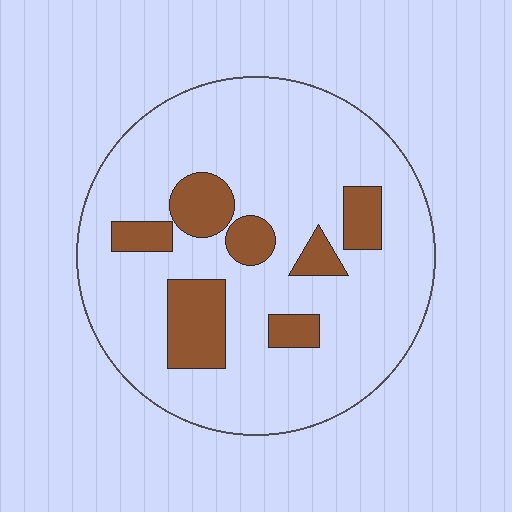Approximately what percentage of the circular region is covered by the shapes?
Approximately 20%.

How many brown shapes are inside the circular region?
7.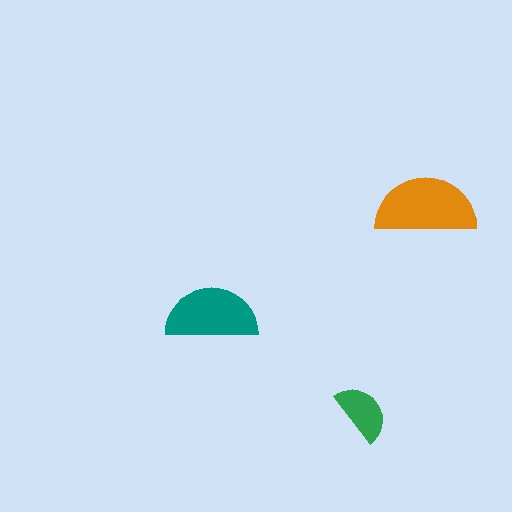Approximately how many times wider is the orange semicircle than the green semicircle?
About 1.5 times wider.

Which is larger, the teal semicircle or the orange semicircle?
The orange one.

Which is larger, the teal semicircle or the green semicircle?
The teal one.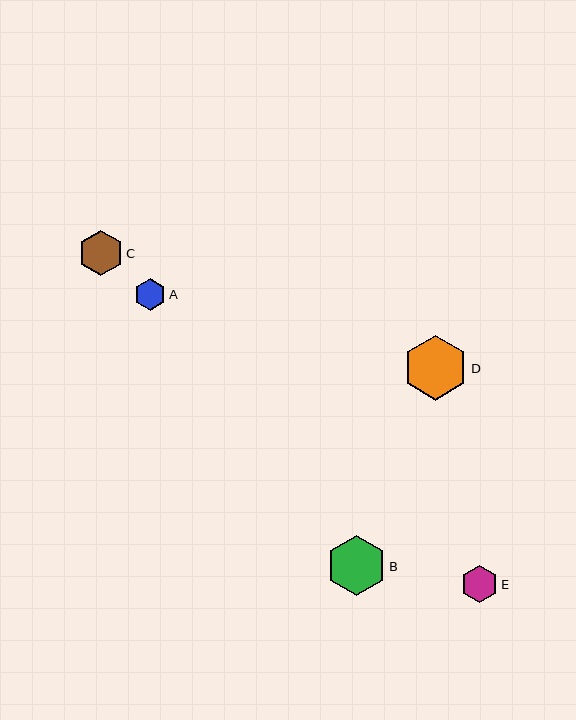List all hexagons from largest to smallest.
From largest to smallest: D, B, C, E, A.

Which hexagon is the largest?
Hexagon D is the largest with a size of approximately 65 pixels.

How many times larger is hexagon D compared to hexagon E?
Hexagon D is approximately 1.8 times the size of hexagon E.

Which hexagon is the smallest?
Hexagon A is the smallest with a size of approximately 32 pixels.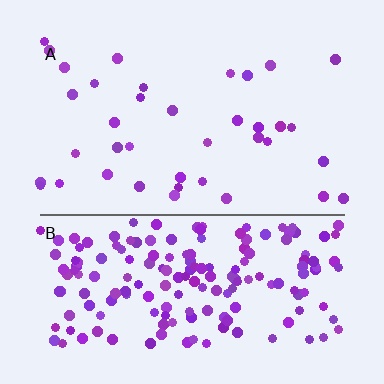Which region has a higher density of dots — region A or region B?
B (the bottom).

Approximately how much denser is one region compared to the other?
Approximately 4.9× — region B over region A.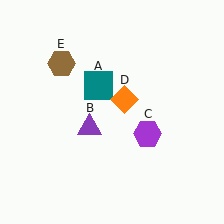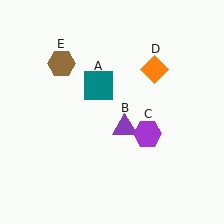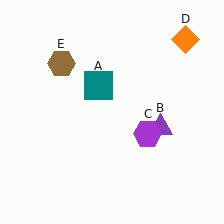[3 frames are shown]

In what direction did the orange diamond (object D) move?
The orange diamond (object D) moved up and to the right.